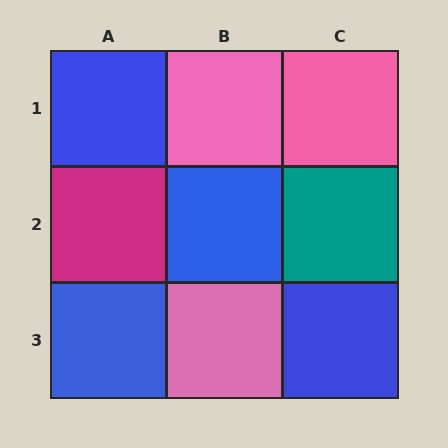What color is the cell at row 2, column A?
Magenta.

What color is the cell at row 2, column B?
Blue.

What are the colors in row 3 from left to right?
Blue, pink, blue.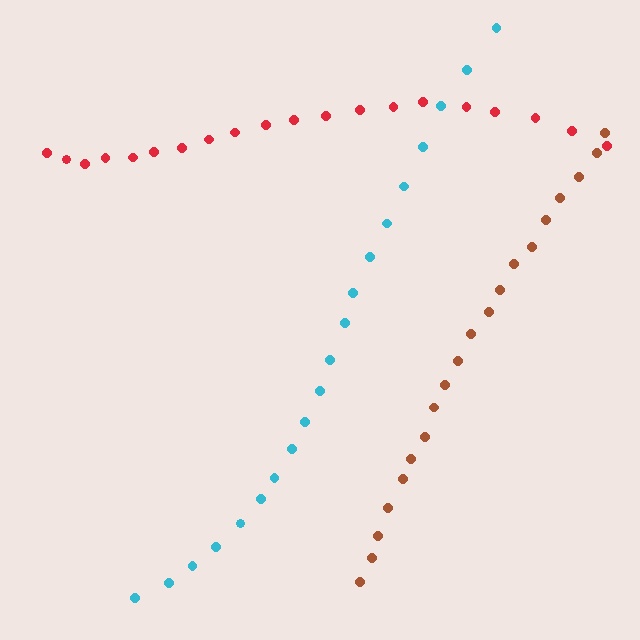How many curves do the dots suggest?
There are 3 distinct paths.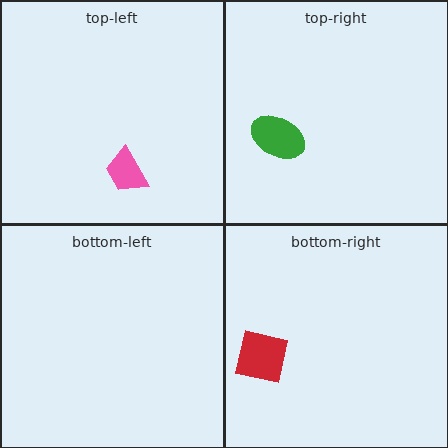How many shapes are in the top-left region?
1.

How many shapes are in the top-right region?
1.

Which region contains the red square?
The bottom-right region.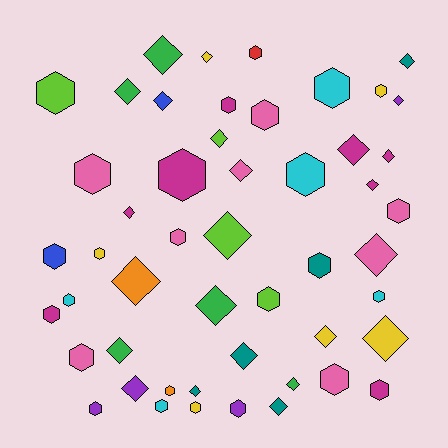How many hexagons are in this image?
There are 26 hexagons.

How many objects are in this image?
There are 50 objects.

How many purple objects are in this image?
There are 4 purple objects.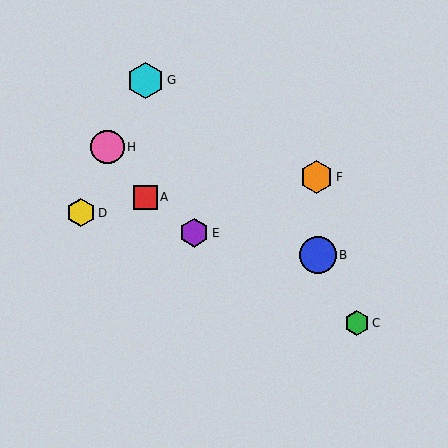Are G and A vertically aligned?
Yes, both are at x≈145.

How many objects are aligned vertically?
2 objects (A, G) are aligned vertically.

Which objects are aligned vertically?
Objects A, G are aligned vertically.